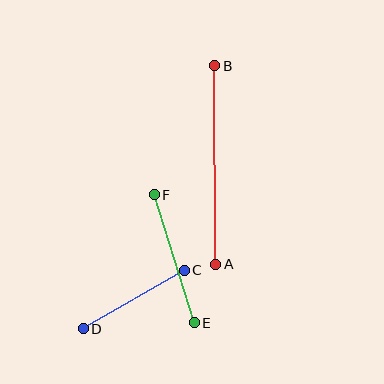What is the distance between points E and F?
The distance is approximately 134 pixels.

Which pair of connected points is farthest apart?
Points A and B are farthest apart.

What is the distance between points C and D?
The distance is approximately 117 pixels.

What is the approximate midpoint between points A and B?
The midpoint is at approximately (215, 165) pixels.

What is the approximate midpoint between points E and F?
The midpoint is at approximately (174, 259) pixels.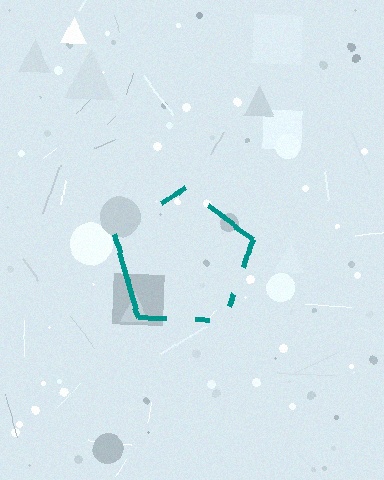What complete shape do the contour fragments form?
The contour fragments form a pentagon.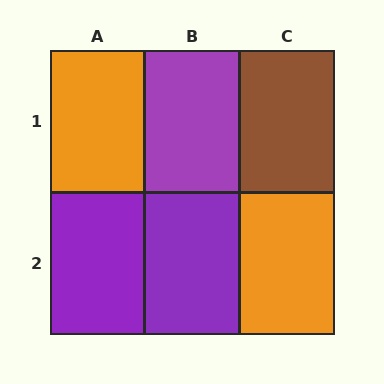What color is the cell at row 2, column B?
Purple.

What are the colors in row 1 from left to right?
Orange, purple, brown.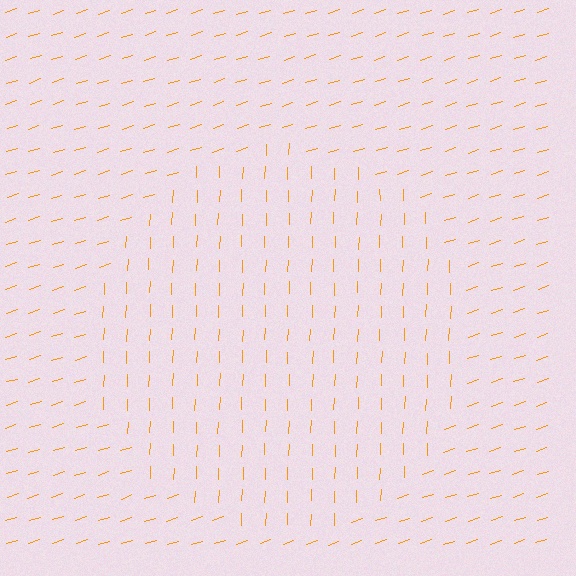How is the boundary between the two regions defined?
The boundary is defined purely by a change in line orientation (approximately 70 degrees difference). All lines are the same color and thickness.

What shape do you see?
I see a circle.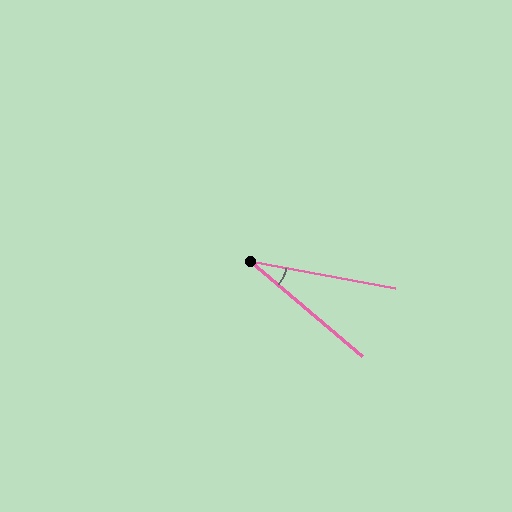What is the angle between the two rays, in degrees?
Approximately 30 degrees.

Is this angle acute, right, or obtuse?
It is acute.